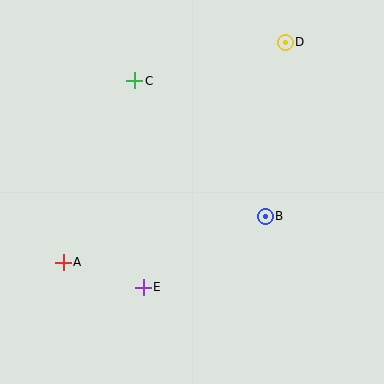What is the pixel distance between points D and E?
The distance between D and E is 283 pixels.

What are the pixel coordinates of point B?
Point B is at (265, 216).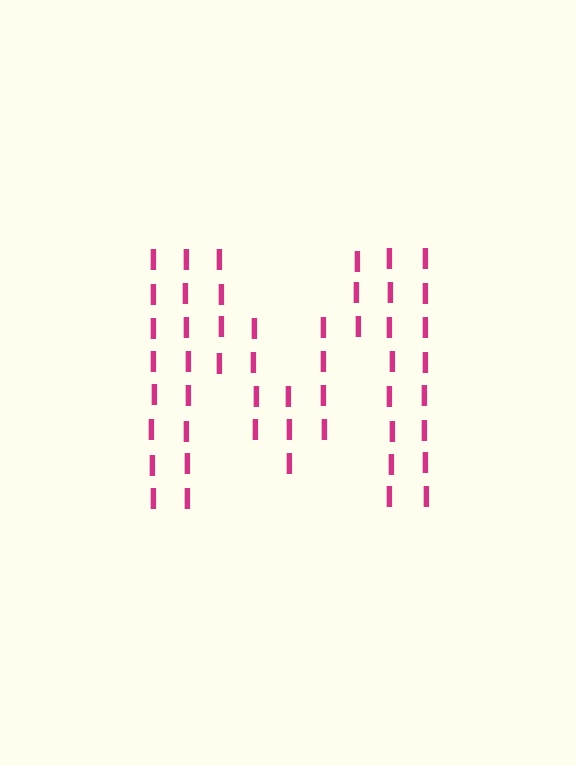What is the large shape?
The large shape is the letter M.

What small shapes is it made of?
It is made of small letter I's.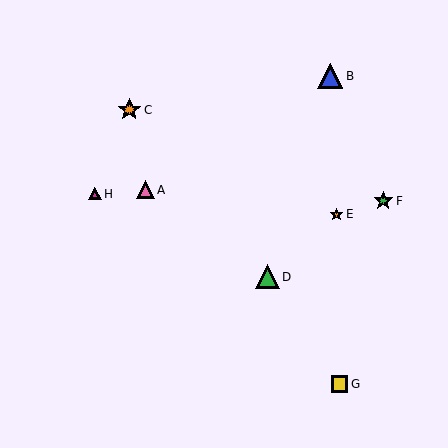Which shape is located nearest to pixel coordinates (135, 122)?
The orange star (labeled C) at (129, 110) is nearest to that location.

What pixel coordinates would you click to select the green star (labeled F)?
Click at (383, 201) to select the green star F.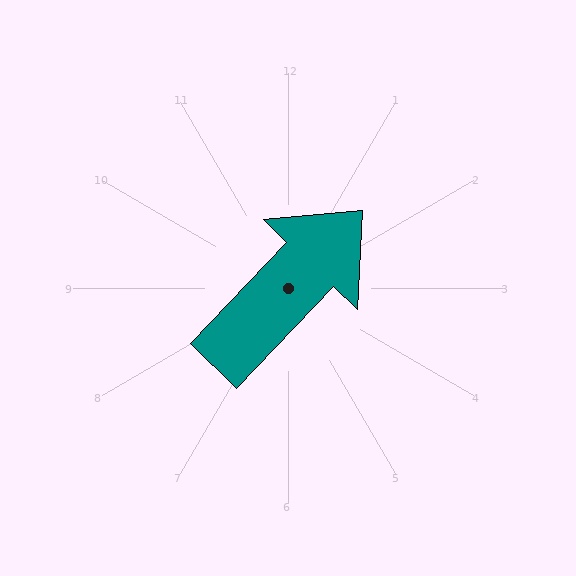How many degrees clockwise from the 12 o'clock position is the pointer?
Approximately 44 degrees.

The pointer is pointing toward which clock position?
Roughly 1 o'clock.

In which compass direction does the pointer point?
Northeast.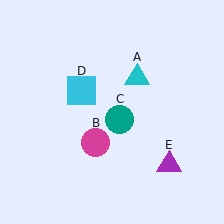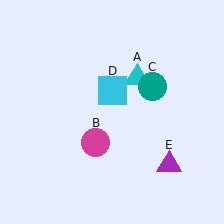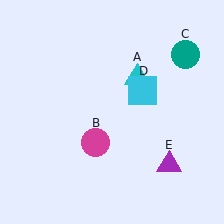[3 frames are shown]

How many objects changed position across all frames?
2 objects changed position: teal circle (object C), cyan square (object D).